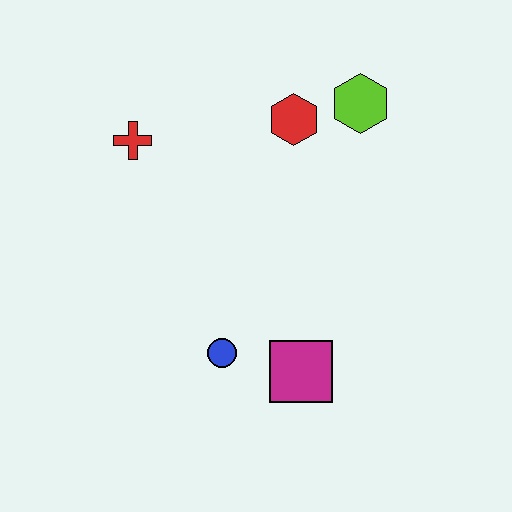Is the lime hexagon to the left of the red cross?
No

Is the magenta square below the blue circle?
Yes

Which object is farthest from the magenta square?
The red cross is farthest from the magenta square.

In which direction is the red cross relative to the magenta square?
The red cross is above the magenta square.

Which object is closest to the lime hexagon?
The red hexagon is closest to the lime hexagon.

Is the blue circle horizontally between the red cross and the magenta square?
Yes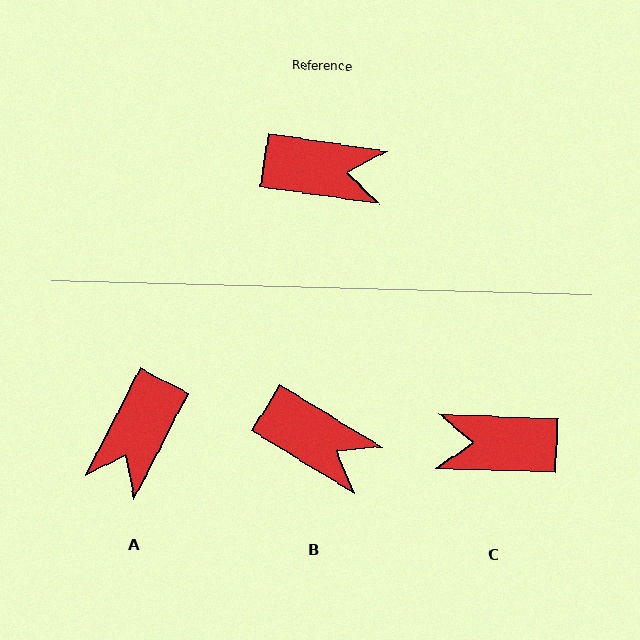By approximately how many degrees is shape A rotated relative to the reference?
Approximately 109 degrees clockwise.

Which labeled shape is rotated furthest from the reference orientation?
C, about 174 degrees away.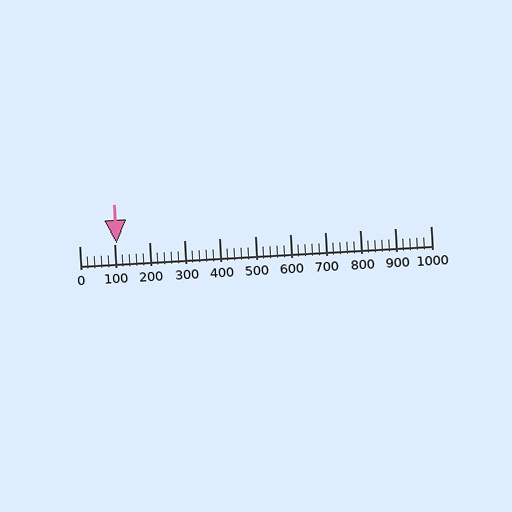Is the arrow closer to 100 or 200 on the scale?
The arrow is closer to 100.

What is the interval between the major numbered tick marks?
The major tick marks are spaced 100 units apart.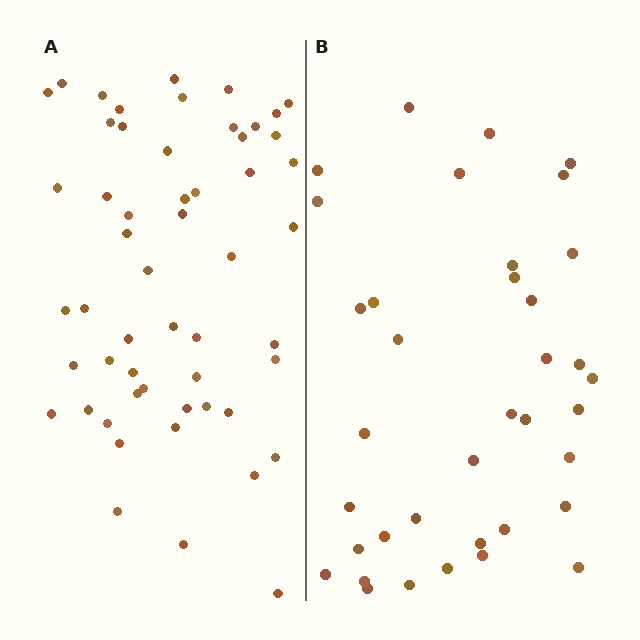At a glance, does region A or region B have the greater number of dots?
Region A (the left region) has more dots.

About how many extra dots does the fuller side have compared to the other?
Region A has approximately 15 more dots than region B.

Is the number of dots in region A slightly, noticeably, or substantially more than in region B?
Region A has substantially more. The ratio is roughly 1.5 to 1.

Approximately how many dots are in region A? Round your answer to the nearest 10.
About 50 dots. (The exact count is 54, which rounds to 50.)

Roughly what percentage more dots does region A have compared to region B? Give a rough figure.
About 45% more.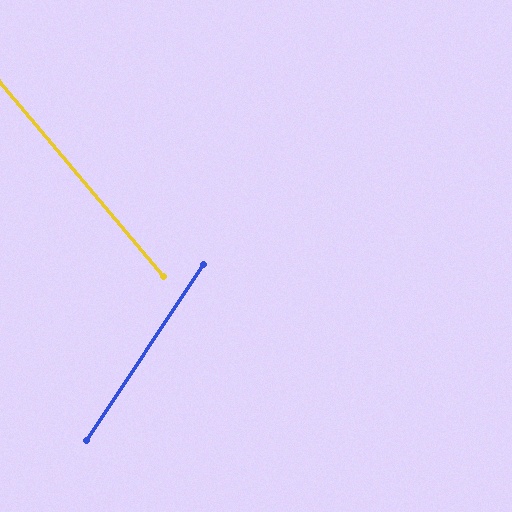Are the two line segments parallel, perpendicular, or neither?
Neither parallel nor perpendicular — they differ by about 74°.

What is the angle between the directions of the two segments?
Approximately 74 degrees.